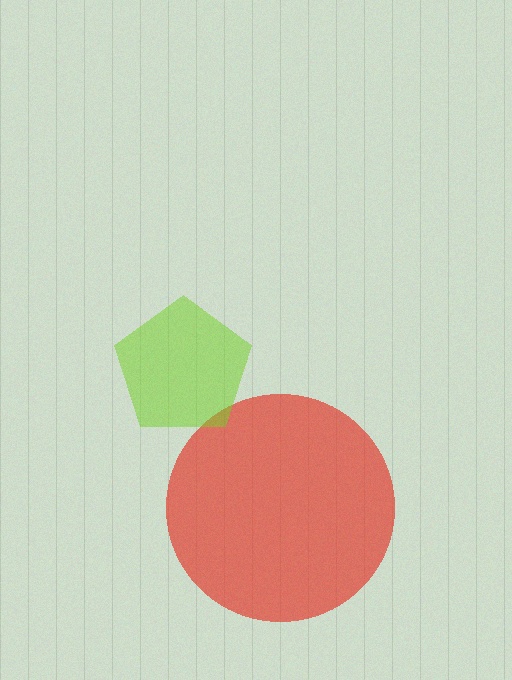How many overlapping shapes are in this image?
There are 2 overlapping shapes in the image.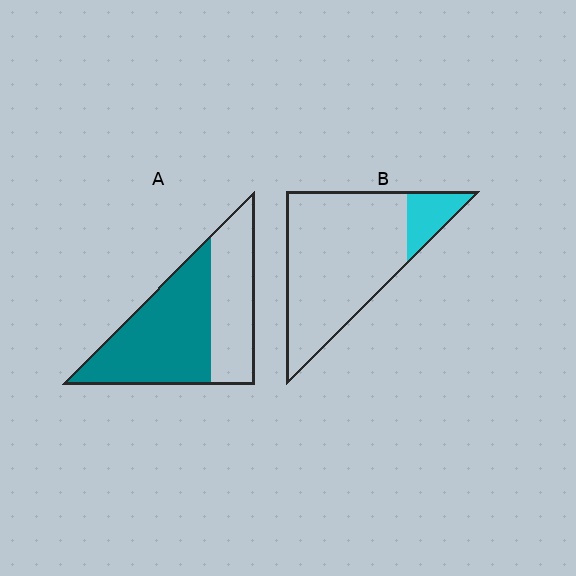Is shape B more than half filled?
No.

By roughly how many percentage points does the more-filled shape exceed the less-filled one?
By roughly 45 percentage points (A over B).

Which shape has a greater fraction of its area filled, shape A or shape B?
Shape A.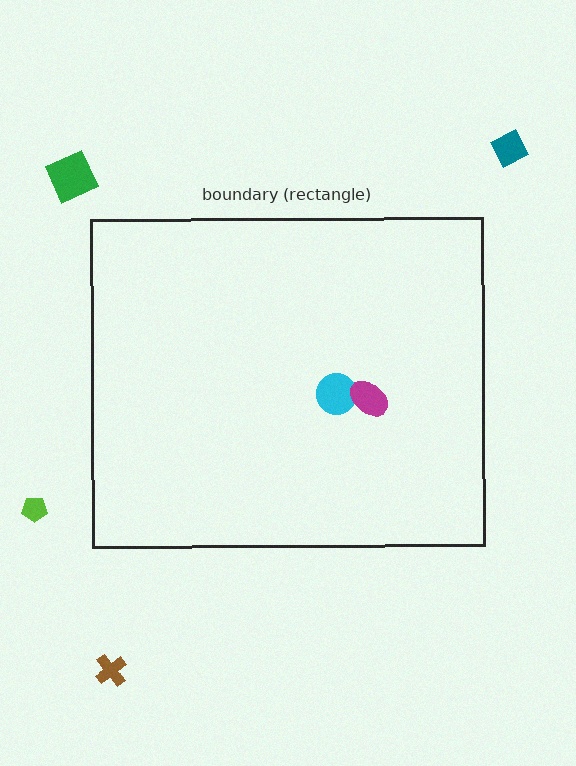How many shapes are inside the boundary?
2 inside, 4 outside.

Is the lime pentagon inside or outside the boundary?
Outside.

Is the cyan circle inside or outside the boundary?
Inside.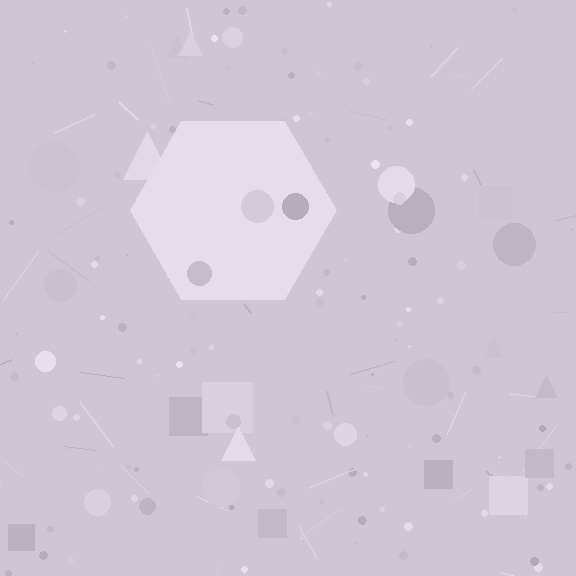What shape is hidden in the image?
A hexagon is hidden in the image.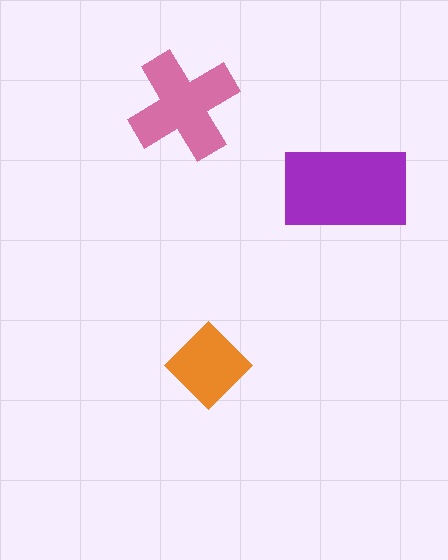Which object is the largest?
The purple rectangle.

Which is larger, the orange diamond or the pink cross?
The pink cross.